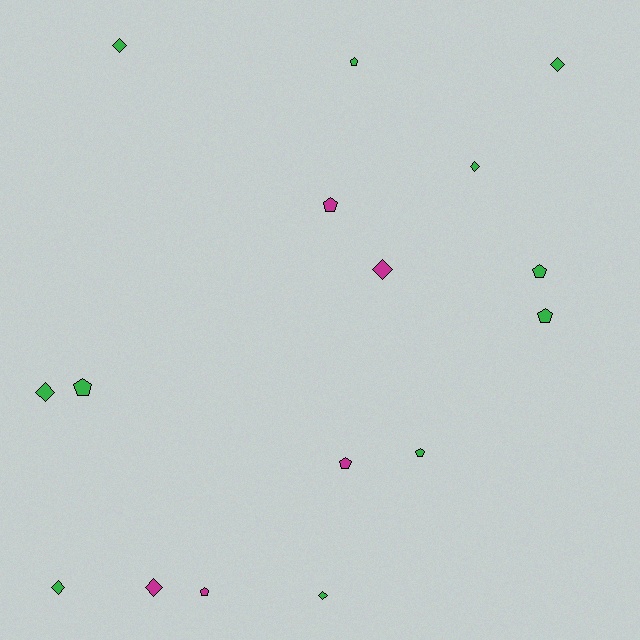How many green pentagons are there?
There are 5 green pentagons.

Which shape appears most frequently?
Pentagon, with 8 objects.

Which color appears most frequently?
Green, with 11 objects.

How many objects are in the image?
There are 16 objects.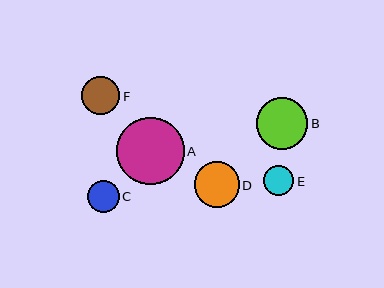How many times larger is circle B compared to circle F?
Circle B is approximately 1.3 times the size of circle F.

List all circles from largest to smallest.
From largest to smallest: A, B, D, F, C, E.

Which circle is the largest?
Circle A is the largest with a size of approximately 67 pixels.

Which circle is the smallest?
Circle E is the smallest with a size of approximately 30 pixels.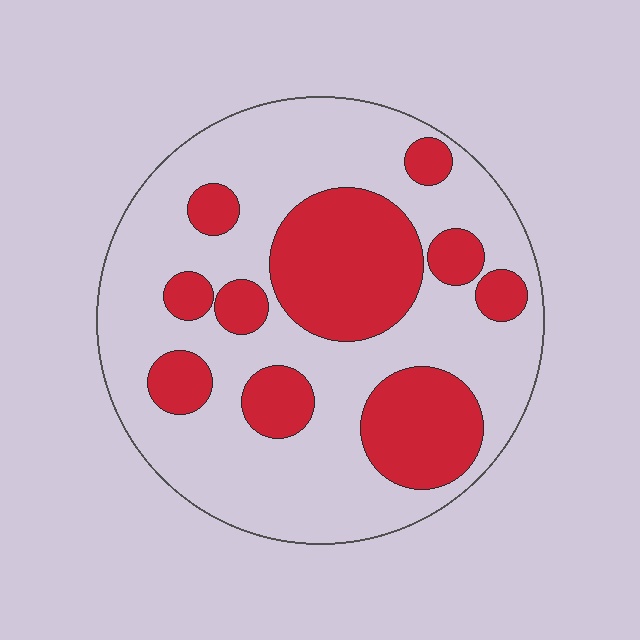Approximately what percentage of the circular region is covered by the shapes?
Approximately 35%.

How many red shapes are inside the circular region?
10.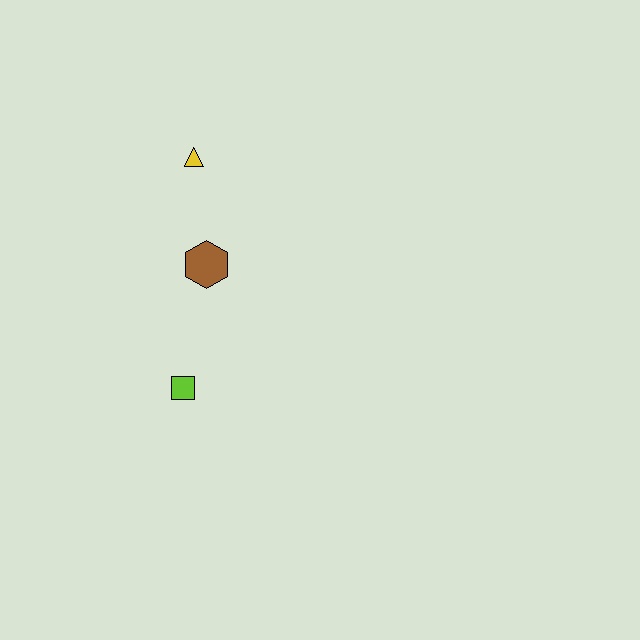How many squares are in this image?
There is 1 square.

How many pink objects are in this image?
There are no pink objects.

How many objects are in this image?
There are 3 objects.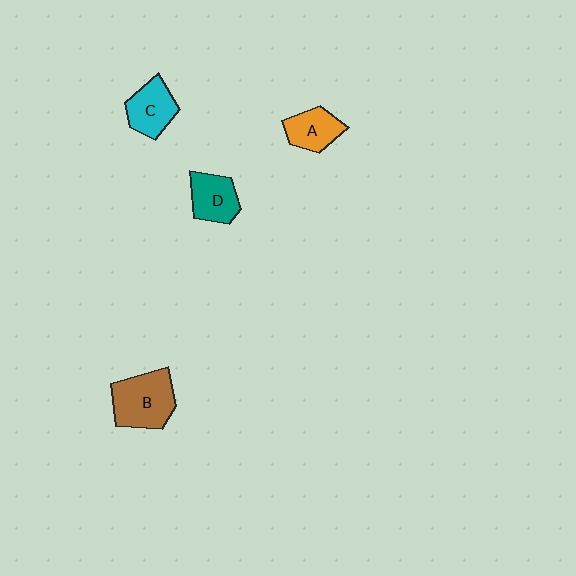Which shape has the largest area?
Shape B (brown).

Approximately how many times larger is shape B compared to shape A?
Approximately 1.6 times.